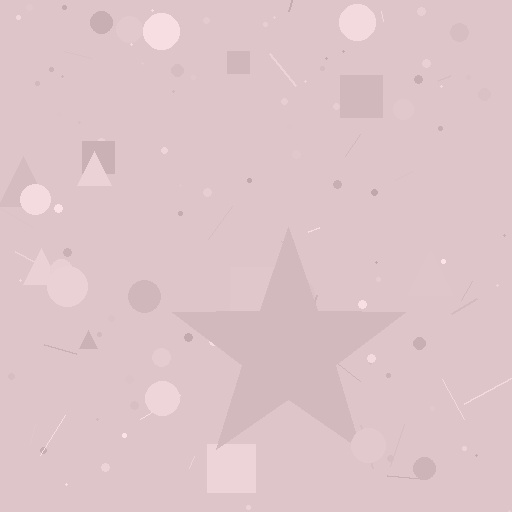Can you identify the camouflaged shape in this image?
The camouflaged shape is a star.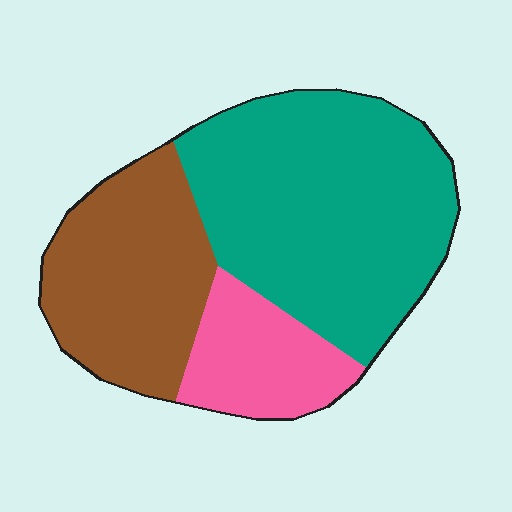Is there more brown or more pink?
Brown.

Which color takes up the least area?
Pink, at roughly 15%.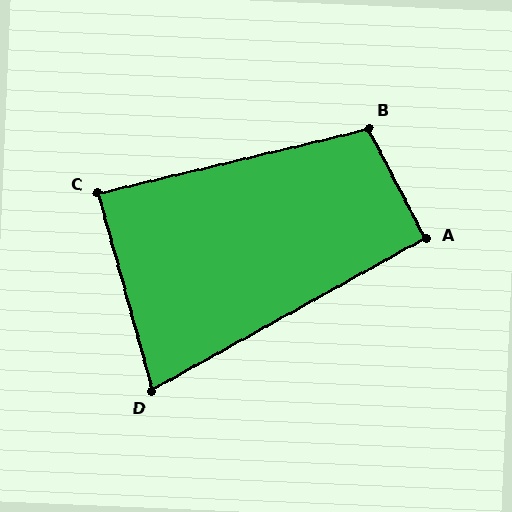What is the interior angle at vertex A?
Approximately 92 degrees (approximately right).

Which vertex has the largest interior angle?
B, at approximately 104 degrees.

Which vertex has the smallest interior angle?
D, at approximately 76 degrees.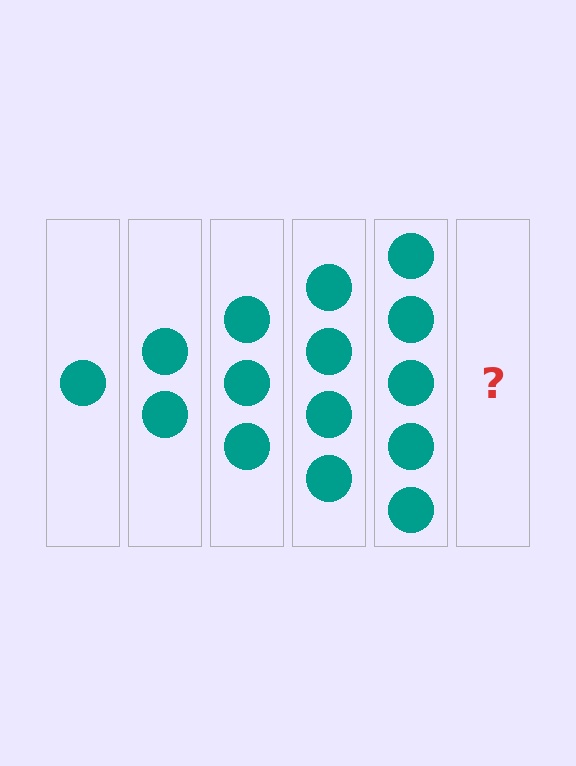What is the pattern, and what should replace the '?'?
The pattern is that each step adds one more circle. The '?' should be 6 circles.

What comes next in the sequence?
The next element should be 6 circles.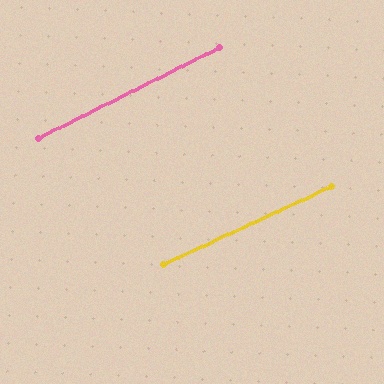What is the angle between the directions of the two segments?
Approximately 2 degrees.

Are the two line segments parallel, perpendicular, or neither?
Parallel — their directions differ by only 1.8°.